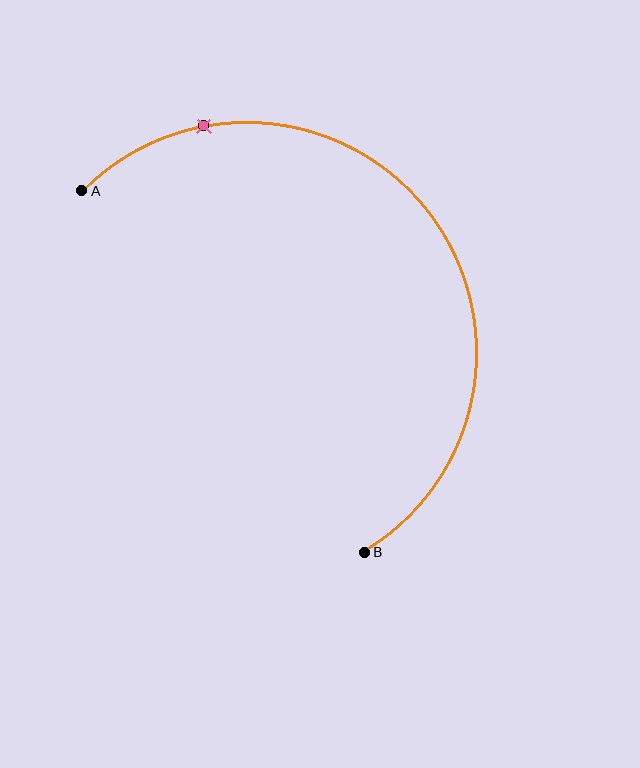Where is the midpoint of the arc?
The arc midpoint is the point on the curve farthest from the straight line joining A and B. It sits above and to the right of that line.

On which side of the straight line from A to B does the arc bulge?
The arc bulges above and to the right of the straight line connecting A and B.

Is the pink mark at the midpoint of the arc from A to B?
No. The pink mark lies on the arc but is closer to endpoint A. The arc midpoint would be at the point on the curve equidistant along the arc from both A and B.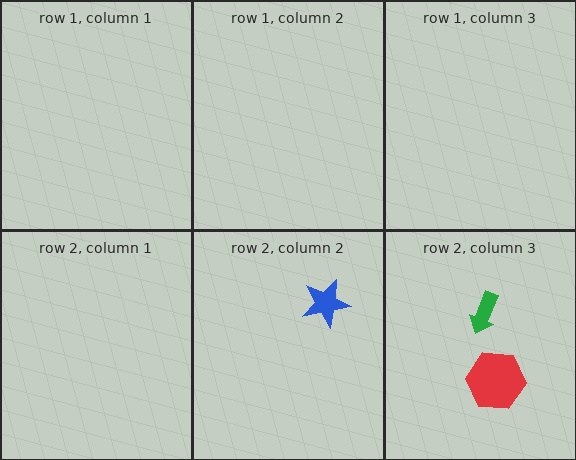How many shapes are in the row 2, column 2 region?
1.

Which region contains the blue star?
The row 2, column 2 region.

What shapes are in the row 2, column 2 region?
The blue star.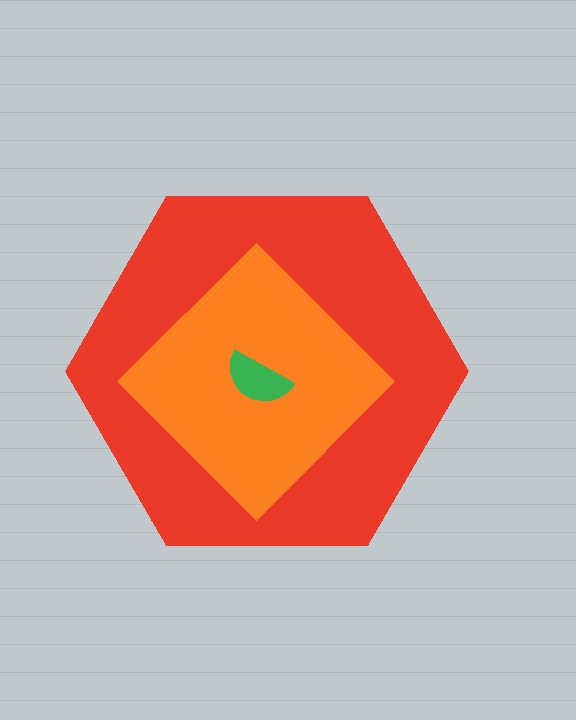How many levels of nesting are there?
3.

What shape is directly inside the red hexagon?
The orange diamond.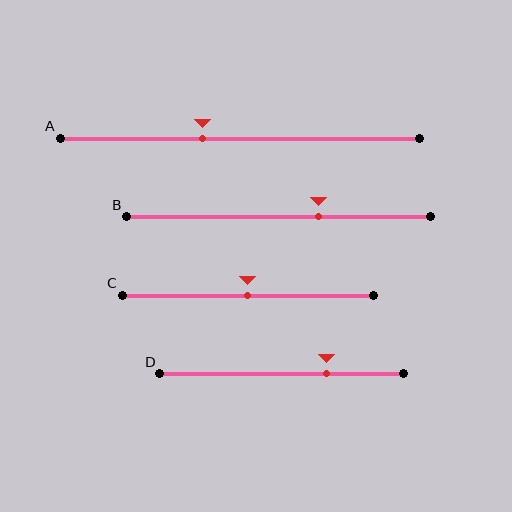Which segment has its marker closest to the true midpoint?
Segment C has its marker closest to the true midpoint.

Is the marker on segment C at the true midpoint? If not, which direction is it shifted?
Yes, the marker on segment C is at the true midpoint.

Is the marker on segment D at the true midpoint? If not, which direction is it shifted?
No, the marker on segment D is shifted to the right by about 18% of the segment length.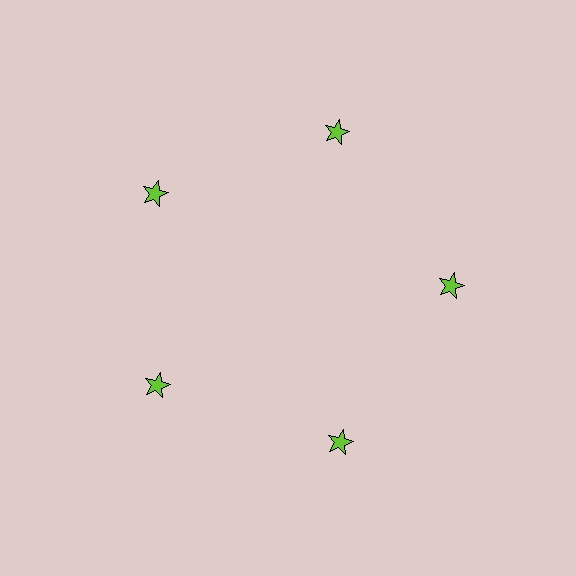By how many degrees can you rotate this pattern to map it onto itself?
The pattern maps onto itself every 72 degrees of rotation.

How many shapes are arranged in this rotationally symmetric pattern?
There are 5 shapes, arranged in 5 groups of 1.